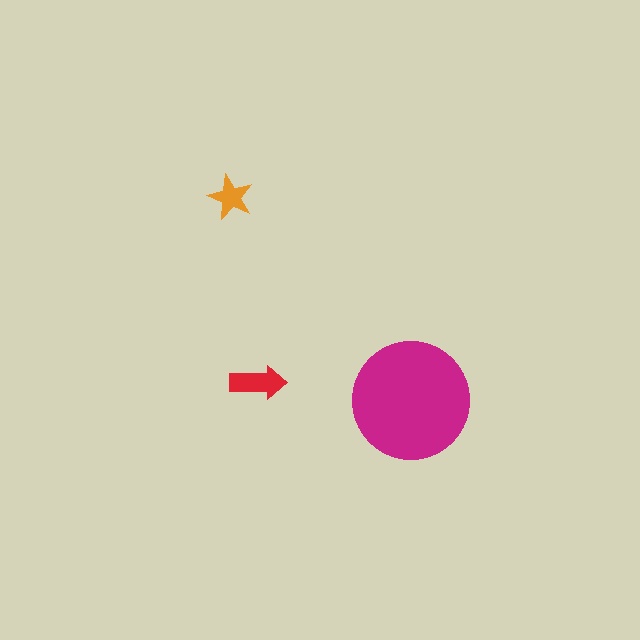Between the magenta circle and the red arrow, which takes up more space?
The magenta circle.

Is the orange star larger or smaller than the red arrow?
Smaller.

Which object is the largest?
The magenta circle.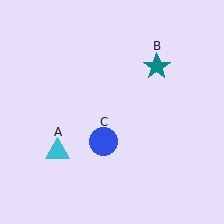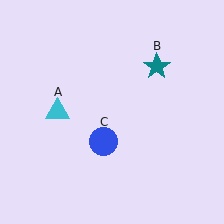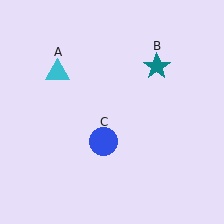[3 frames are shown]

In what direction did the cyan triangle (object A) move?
The cyan triangle (object A) moved up.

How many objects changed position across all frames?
1 object changed position: cyan triangle (object A).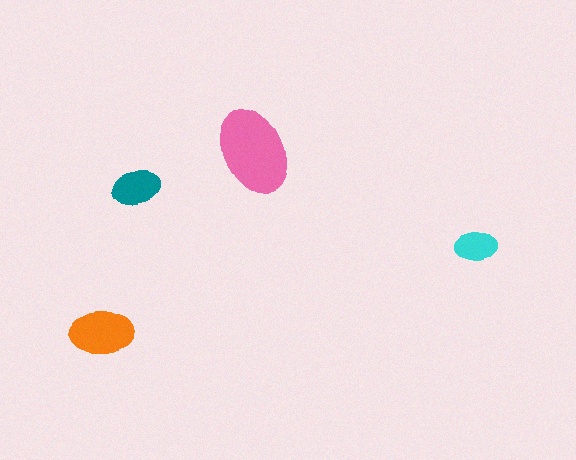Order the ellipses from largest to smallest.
the pink one, the orange one, the teal one, the cyan one.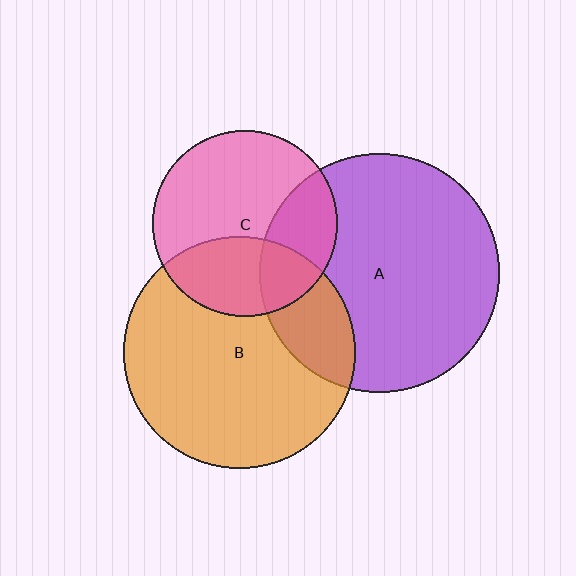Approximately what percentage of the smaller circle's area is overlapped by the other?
Approximately 35%.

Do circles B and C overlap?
Yes.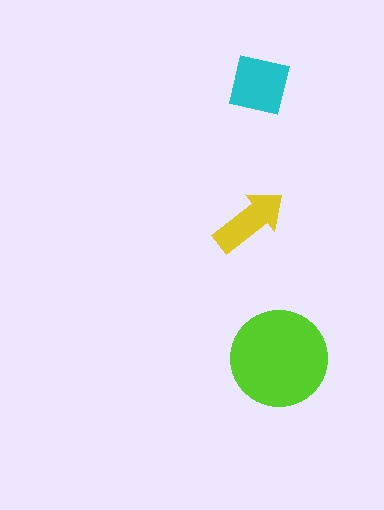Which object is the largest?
The lime circle.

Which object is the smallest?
The yellow arrow.